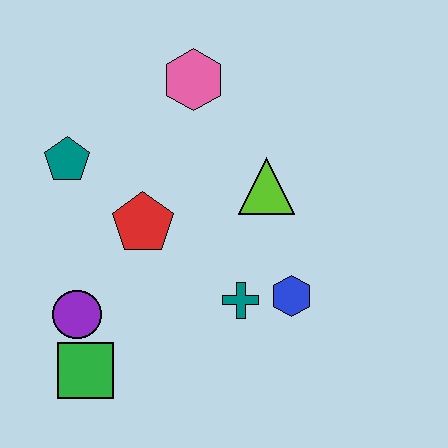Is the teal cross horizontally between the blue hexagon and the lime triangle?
No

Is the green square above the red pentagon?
No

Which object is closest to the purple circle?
The green square is closest to the purple circle.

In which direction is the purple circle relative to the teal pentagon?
The purple circle is below the teal pentagon.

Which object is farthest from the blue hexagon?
The teal pentagon is farthest from the blue hexagon.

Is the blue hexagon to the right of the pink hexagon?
Yes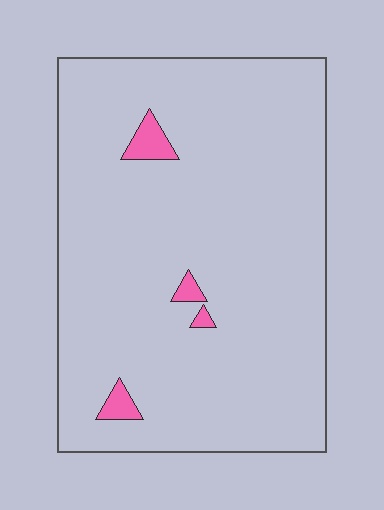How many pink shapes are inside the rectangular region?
4.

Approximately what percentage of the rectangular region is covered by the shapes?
Approximately 5%.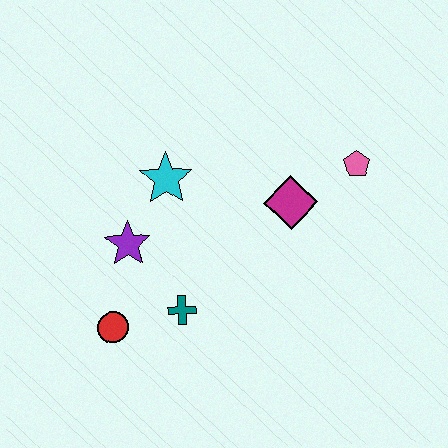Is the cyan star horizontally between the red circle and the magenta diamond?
Yes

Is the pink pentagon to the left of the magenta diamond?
No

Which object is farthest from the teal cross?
The pink pentagon is farthest from the teal cross.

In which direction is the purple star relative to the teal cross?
The purple star is above the teal cross.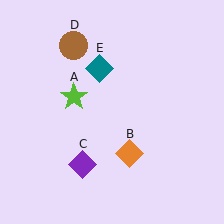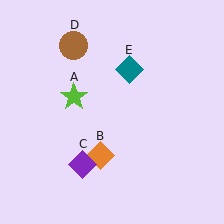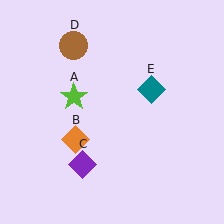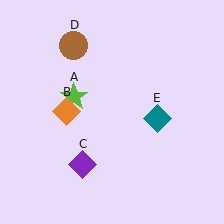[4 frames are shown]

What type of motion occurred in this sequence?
The orange diamond (object B), teal diamond (object E) rotated clockwise around the center of the scene.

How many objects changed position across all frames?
2 objects changed position: orange diamond (object B), teal diamond (object E).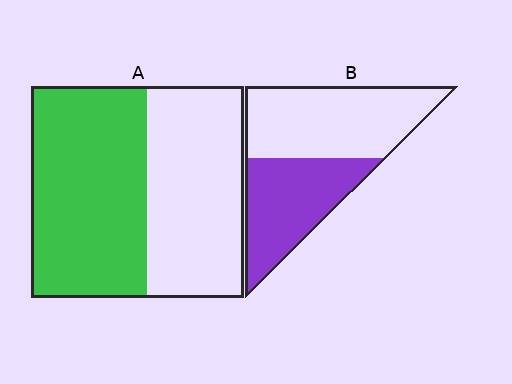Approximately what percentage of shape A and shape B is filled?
A is approximately 55% and B is approximately 45%.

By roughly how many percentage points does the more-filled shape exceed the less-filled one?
By roughly 10 percentage points (A over B).